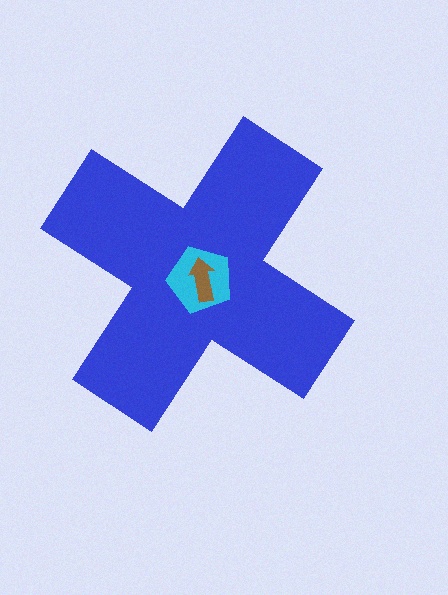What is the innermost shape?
The brown arrow.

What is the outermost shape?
The blue cross.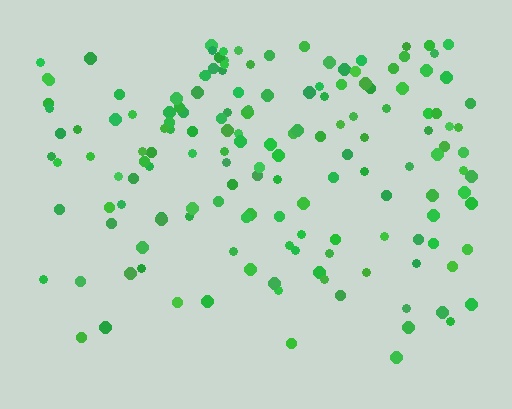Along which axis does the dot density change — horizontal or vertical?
Vertical.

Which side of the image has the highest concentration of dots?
The top.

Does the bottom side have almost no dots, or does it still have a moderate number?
Still a moderate number, just noticeably fewer than the top.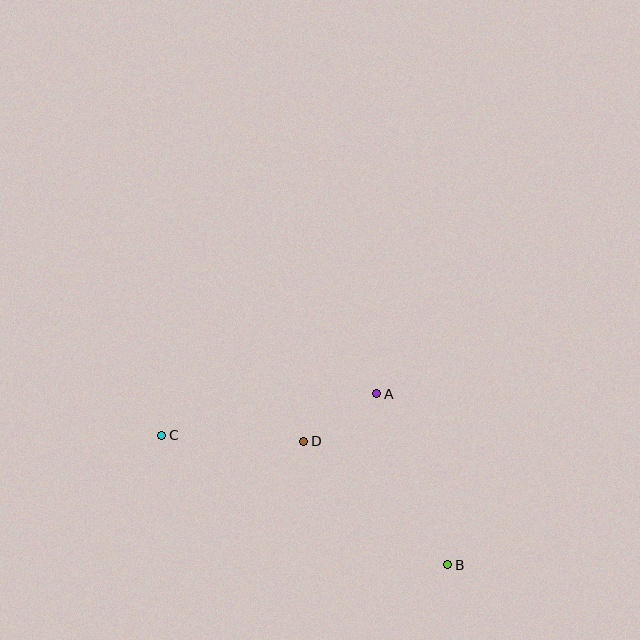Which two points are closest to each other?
Points A and D are closest to each other.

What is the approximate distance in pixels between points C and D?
The distance between C and D is approximately 142 pixels.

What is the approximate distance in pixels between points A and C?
The distance between A and C is approximately 219 pixels.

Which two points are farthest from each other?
Points B and C are farthest from each other.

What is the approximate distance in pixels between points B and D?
The distance between B and D is approximately 190 pixels.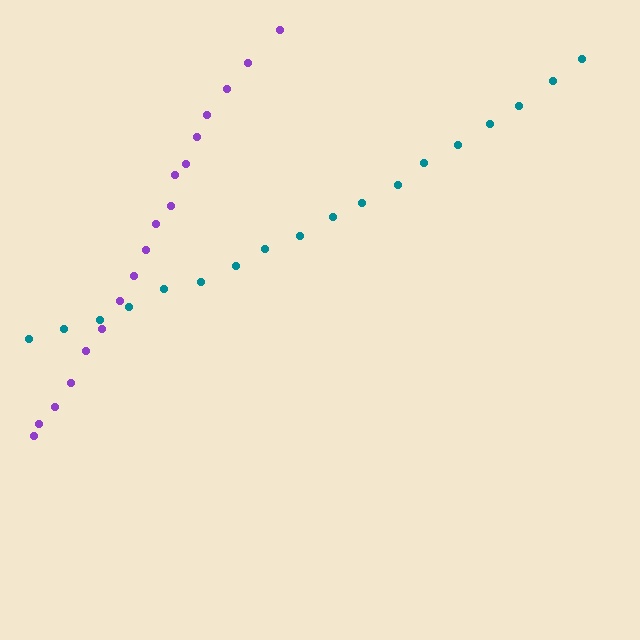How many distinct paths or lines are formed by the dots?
There are 2 distinct paths.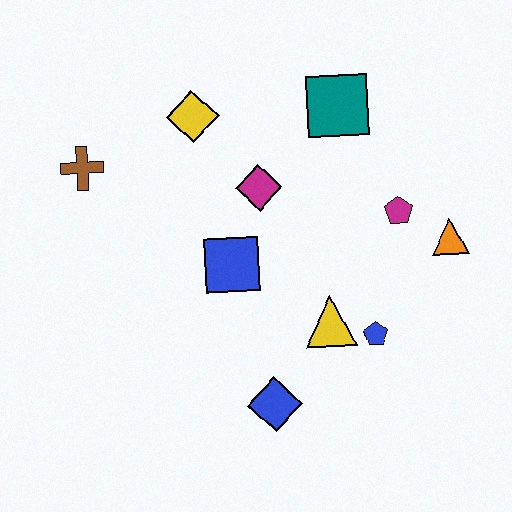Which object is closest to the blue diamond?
The yellow triangle is closest to the blue diamond.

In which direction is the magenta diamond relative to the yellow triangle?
The magenta diamond is above the yellow triangle.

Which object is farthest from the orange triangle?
The brown cross is farthest from the orange triangle.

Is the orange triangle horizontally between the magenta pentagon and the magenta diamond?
No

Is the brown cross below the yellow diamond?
Yes